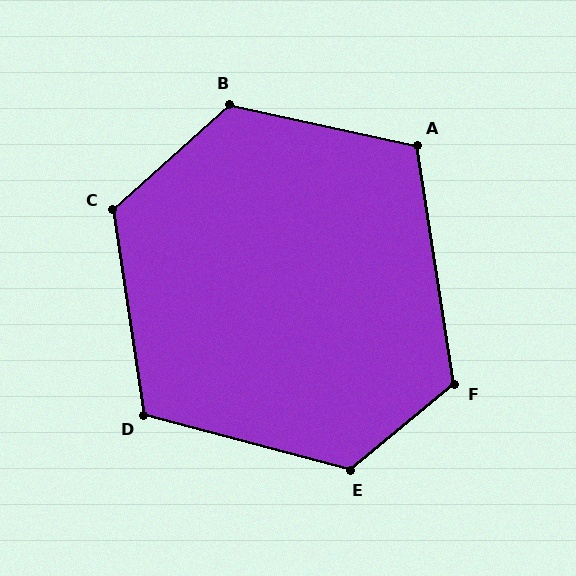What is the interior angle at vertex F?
Approximately 121 degrees (obtuse).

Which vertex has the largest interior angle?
B, at approximately 126 degrees.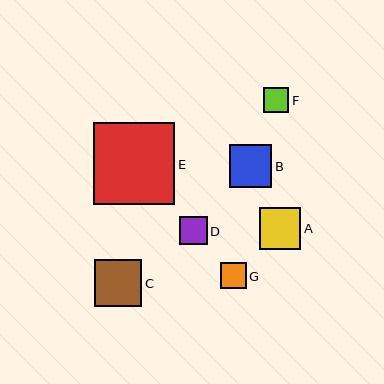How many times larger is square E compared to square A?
Square E is approximately 2.0 times the size of square A.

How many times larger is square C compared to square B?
Square C is approximately 1.1 times the size of square B.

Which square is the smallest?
Square F is the smallest with a size of approximately 25 pixels.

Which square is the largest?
Square E is the largest with a size of approximately 82 pixels.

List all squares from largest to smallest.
From largest to smallest: E, C, B, A, D, G, F.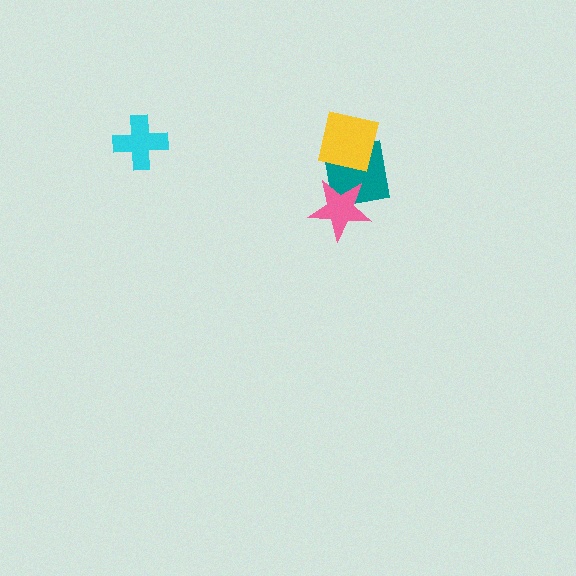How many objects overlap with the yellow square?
1 object overlaps with the yellow square.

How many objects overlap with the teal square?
2 objects overlap with the teal square.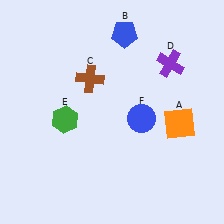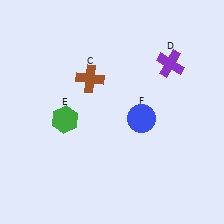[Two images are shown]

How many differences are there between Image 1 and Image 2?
There are 2 differences between the two images.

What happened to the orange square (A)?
The orange square (A) was removed in Image 2. It was in the bottom-right area of Image 1.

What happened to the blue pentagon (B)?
The blue pentagon (B) was removed in Image 2. It was in the top-right area of Image 1.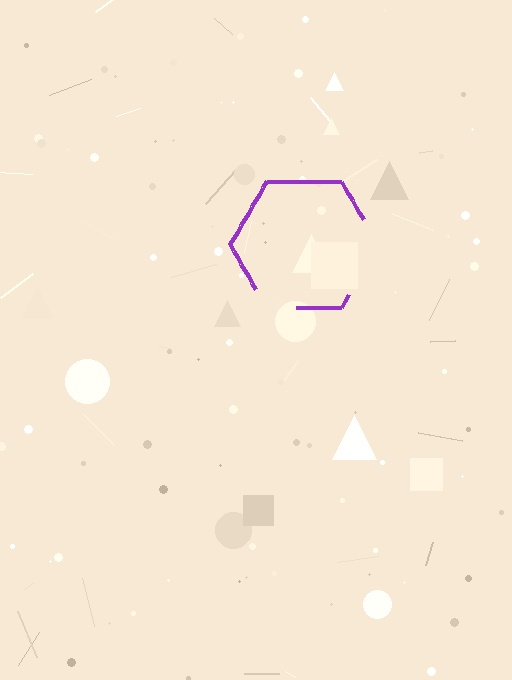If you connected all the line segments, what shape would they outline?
They would outline a hexagon.